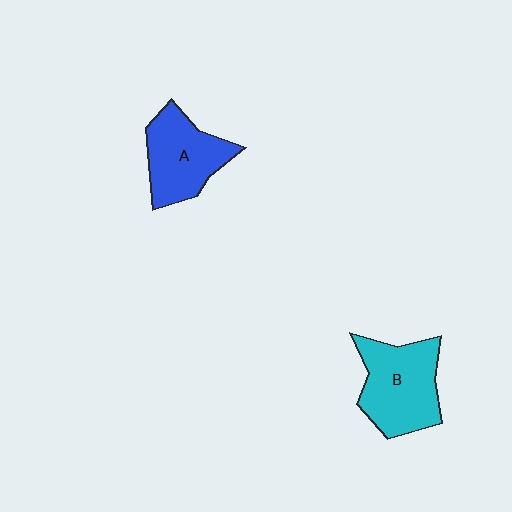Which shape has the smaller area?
Shape A (blue).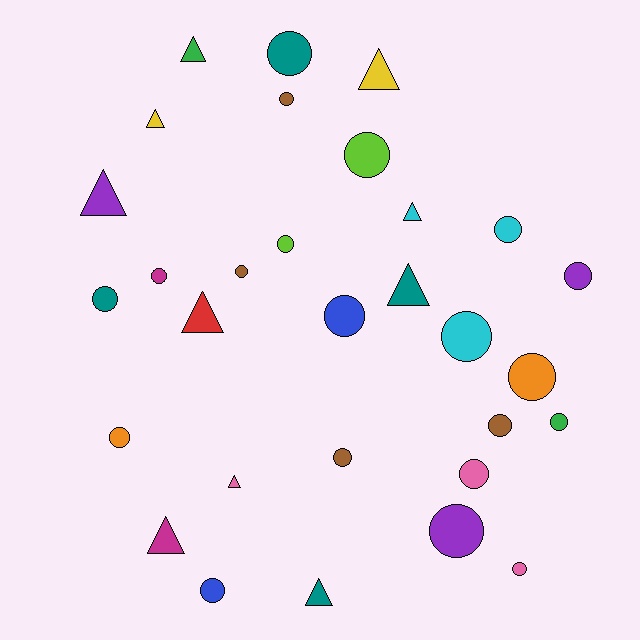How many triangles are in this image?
There are 10 triangles.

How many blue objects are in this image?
There are 2 blue objects.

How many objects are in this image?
There are 30 objects.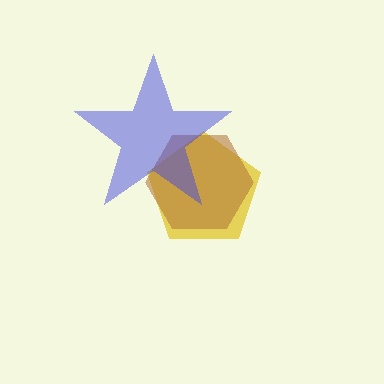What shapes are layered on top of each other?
The layered shapes are: a yellow pentagon, a brown hexagon, a blue star.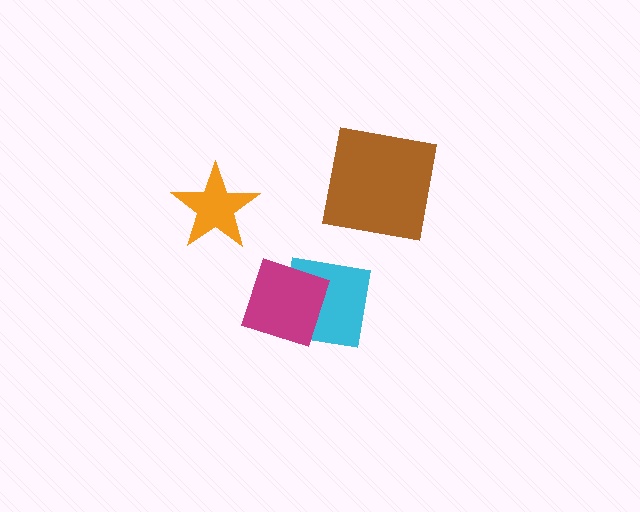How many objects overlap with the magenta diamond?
1 object overlaps with the magenta diamond.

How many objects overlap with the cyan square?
1 object overlaps with the cyan square.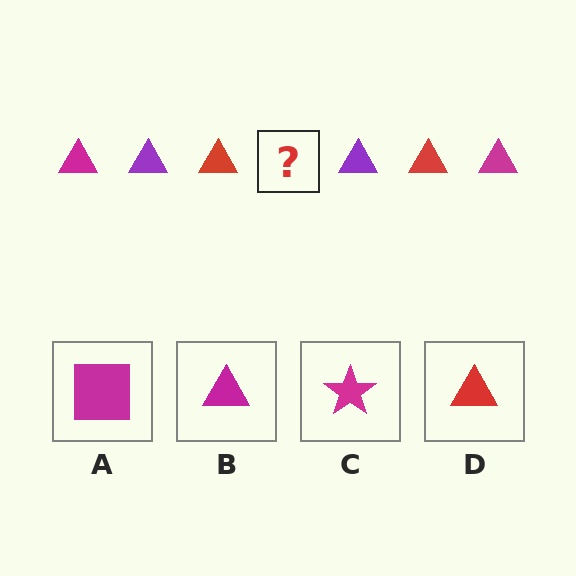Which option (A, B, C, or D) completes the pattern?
B.